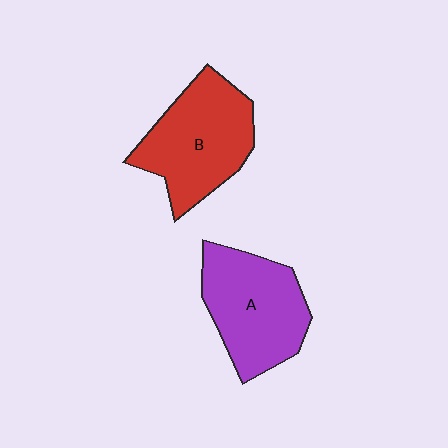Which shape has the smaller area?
Shape A (purple).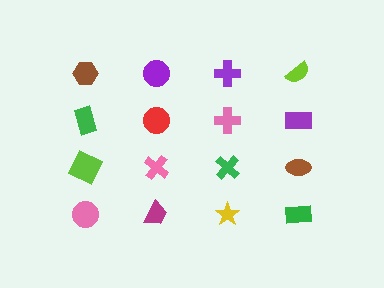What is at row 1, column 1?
A brown hexagon.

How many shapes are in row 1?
4 shapes.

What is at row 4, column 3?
A yellow star.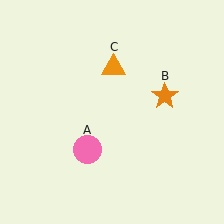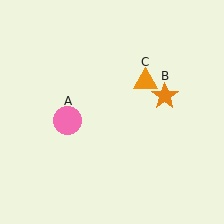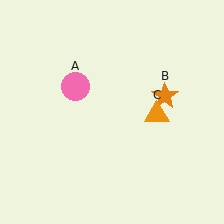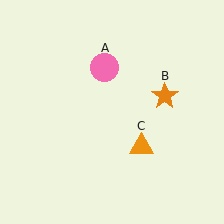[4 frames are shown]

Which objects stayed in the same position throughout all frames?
Orange star (object B) remained stationary.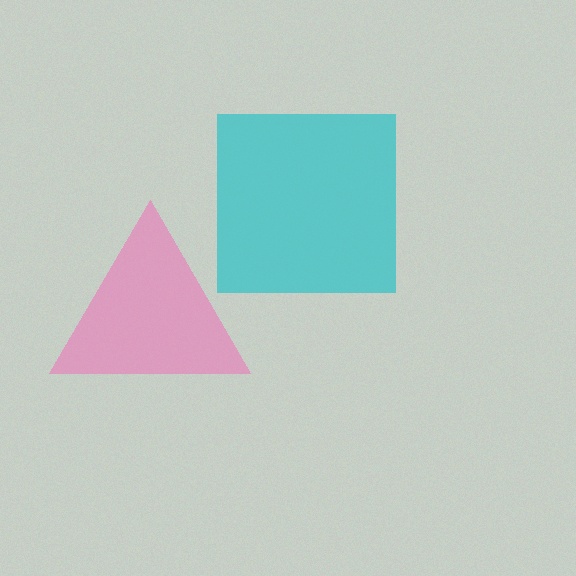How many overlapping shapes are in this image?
There are 2 overlapping shapes in the image.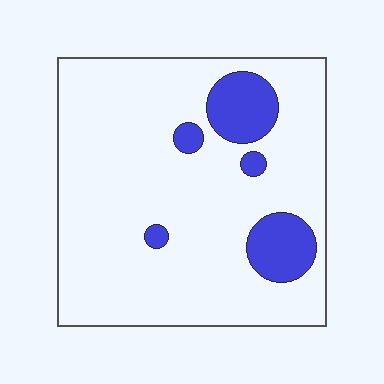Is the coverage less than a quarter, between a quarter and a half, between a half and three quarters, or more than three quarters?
Less than a quarter.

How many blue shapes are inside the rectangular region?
5.